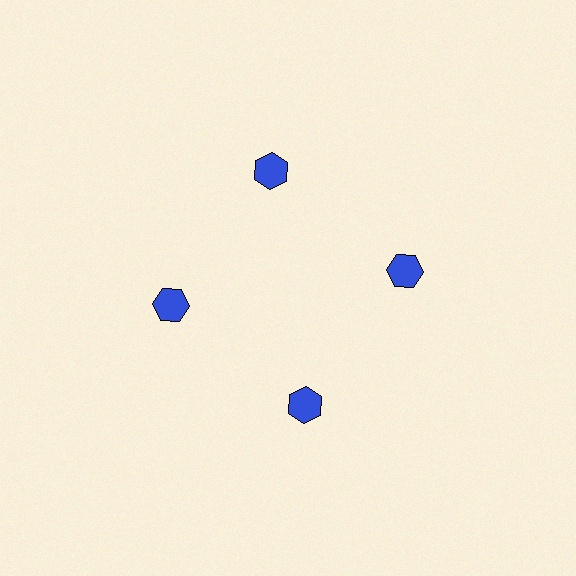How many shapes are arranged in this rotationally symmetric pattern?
There are 4 shapes, arranged in 4 groups of 1.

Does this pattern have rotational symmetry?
Yes, this pattern has 4-fold rotational symmetry. It looks the same after rotating 90 degrees around the center.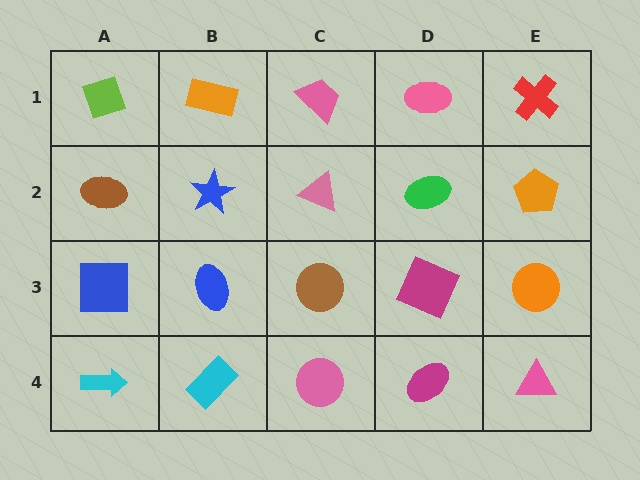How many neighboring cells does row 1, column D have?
3.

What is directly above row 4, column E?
An orange circle.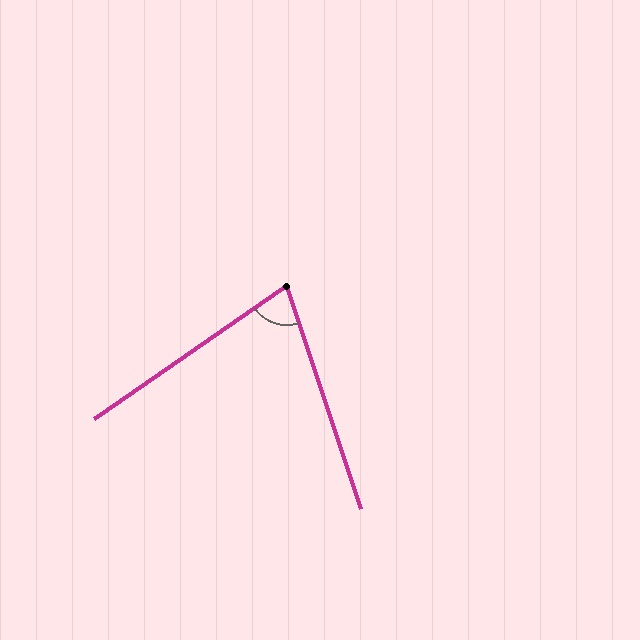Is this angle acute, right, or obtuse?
It is acute.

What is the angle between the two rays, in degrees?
Approximately 74 degrees.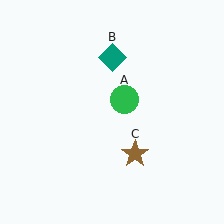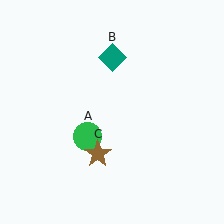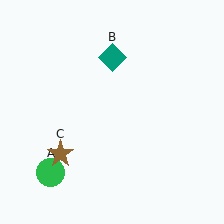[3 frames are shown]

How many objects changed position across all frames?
2 objects changed position: green circle (object A), brown star (object C).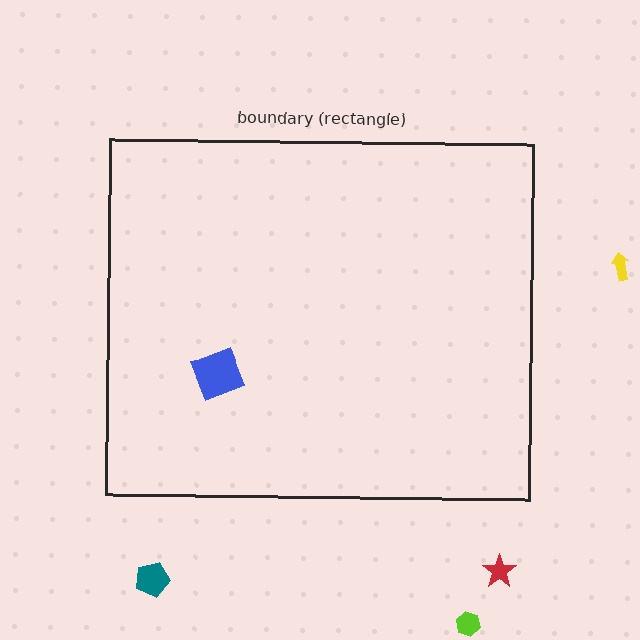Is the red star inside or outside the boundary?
Outside.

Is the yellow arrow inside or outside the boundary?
Outside.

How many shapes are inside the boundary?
1 inside, 4 outside.